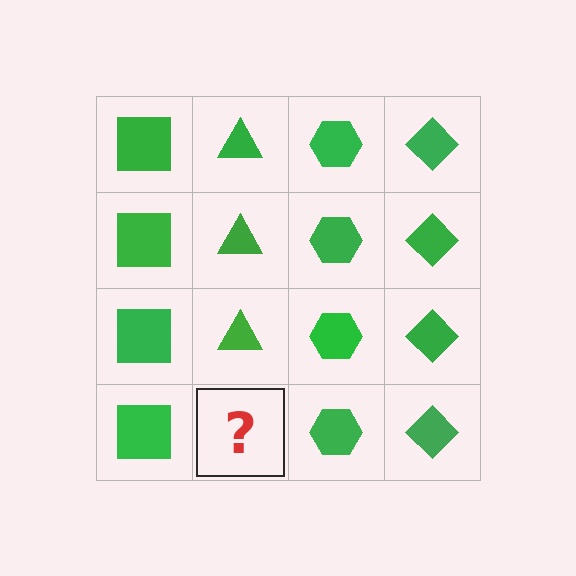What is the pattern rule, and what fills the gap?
The rule is that each column has a consistent shape. The gap should be filled with a green triangle.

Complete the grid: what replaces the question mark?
The question mark should be replaced with a green triangle.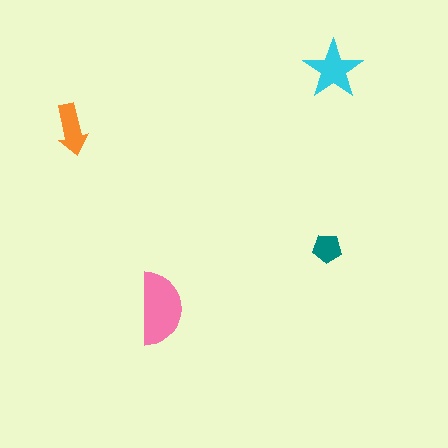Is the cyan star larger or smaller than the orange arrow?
Larger.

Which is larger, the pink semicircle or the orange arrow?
The pink semicircle.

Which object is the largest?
The pink semicircle.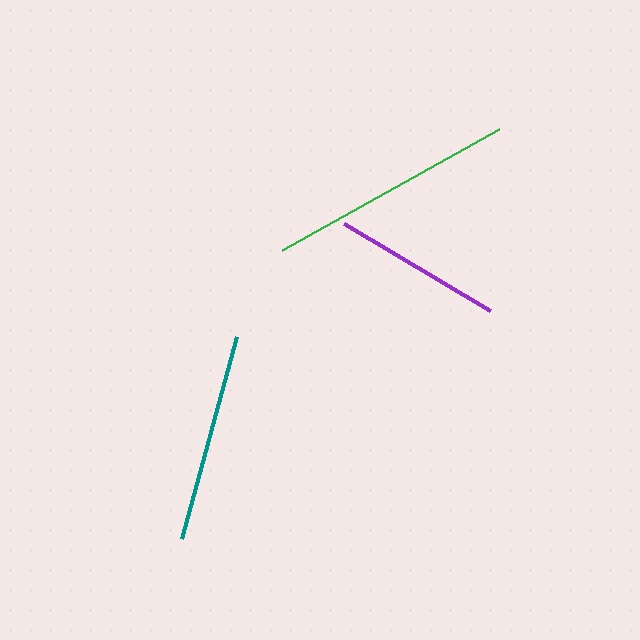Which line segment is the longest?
The green line is the longest at approximately 249 pixels.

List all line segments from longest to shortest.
From longest to shortest: green, teal, purple.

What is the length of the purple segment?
The purple segment is approximately 170 pixels long.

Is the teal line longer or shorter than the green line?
The green line is longer than the teal line.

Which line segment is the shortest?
The purple line is the shortest at approximately 170 pixels.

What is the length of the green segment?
The green segment is approximately 249 pixels long.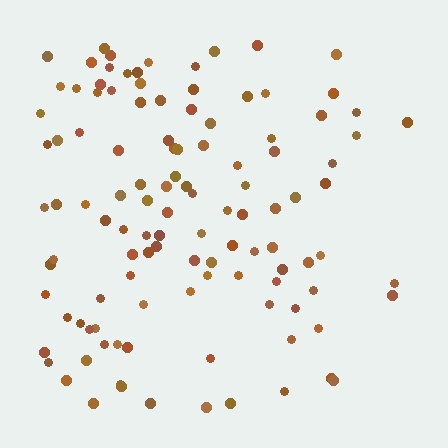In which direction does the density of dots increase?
From right to left, with the left side densest.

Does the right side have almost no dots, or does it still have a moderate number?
Still a moderate number, just noticeably fewer than the left.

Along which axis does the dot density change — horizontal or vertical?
Horizontal.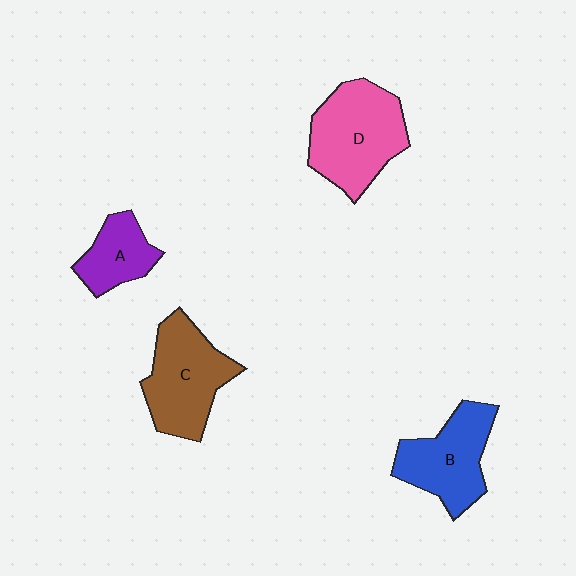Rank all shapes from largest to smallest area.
From largest to smallest: D (pink), C (brown), B (blue), A (purple).